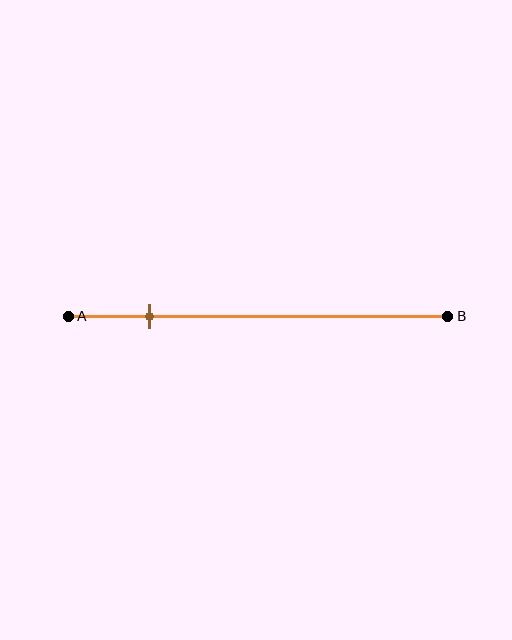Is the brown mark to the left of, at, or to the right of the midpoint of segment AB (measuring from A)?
The brown mark is to the left of the midpoint of segment AB.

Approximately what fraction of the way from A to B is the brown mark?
The brown mark is approximately 20% of the way from A to B.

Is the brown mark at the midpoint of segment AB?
No, the mark is at about 20% from A, not at the 50% midpoint.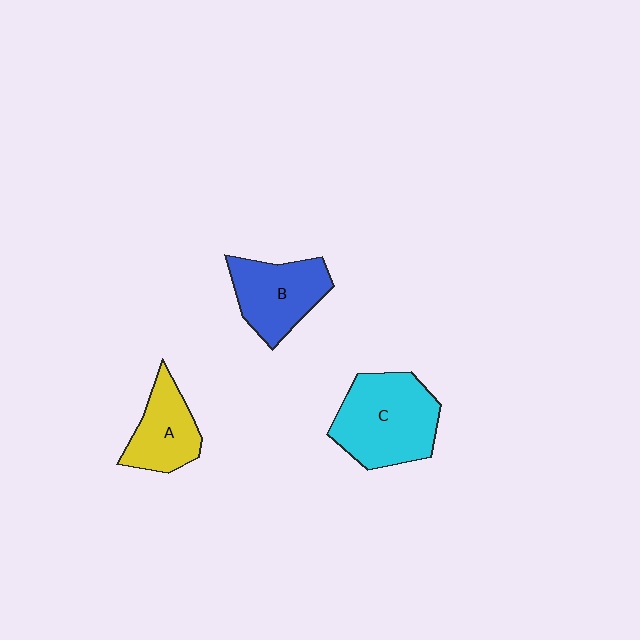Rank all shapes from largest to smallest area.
From largest to smallest: C (cyan), B (blue), A (yellow).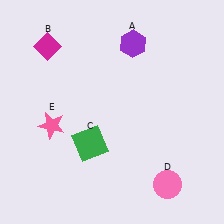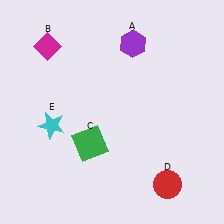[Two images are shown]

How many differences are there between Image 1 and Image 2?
There are 2 differences between the two images.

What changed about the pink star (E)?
In Image 1, E is pink. In Image 2, it changed to cyan.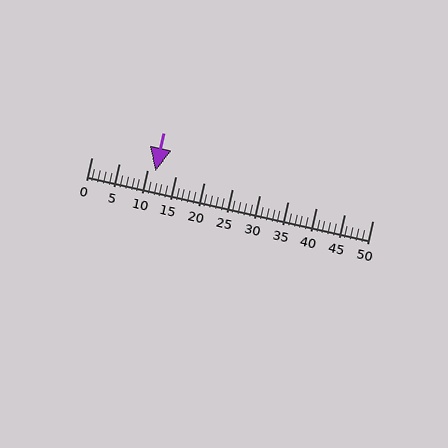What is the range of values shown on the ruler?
The ruler shows values from 0 to 50.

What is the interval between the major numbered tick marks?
The major tick marks are spaced 5 units apart.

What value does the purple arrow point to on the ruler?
The purple arrow points to approximately 11.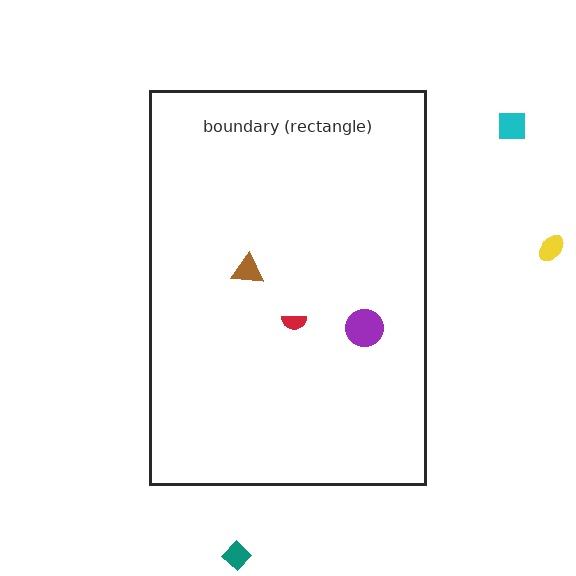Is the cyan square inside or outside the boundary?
Outside.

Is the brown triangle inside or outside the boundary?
Inside.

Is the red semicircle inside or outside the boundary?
Inside.